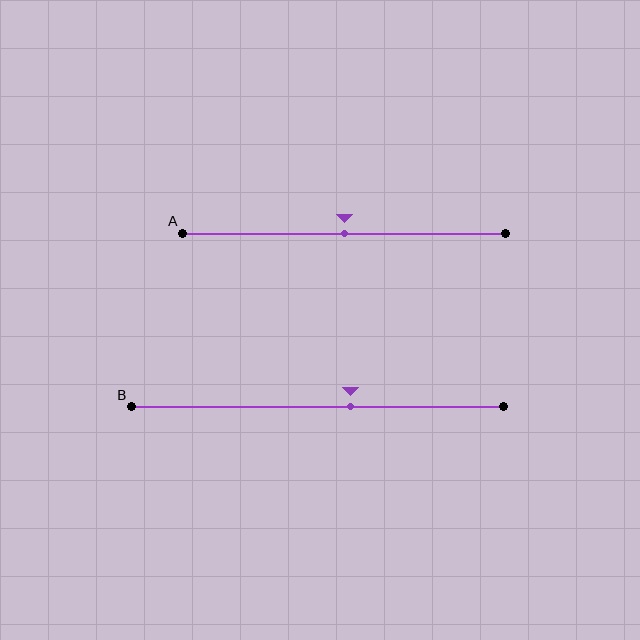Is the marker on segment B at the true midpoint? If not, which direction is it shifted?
No, the marker on segment B is shifted to the right by about 9% of the segment length.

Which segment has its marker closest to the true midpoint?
Segment A has its marker closest to the true midpoint.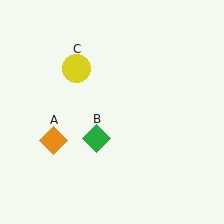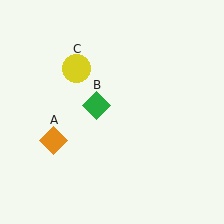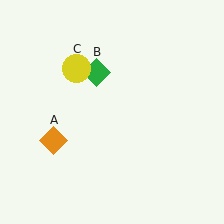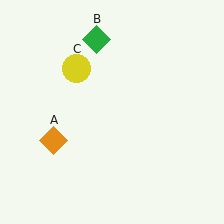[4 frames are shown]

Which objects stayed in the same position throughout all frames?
Orange diamond (object A) and yellow circle (object C) remained stationary.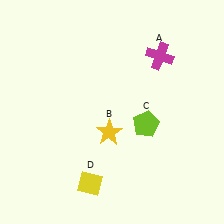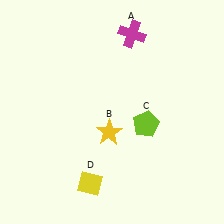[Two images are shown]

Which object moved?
The magenta cross (A) moved left.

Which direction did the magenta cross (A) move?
The magenta cross (A) moved left.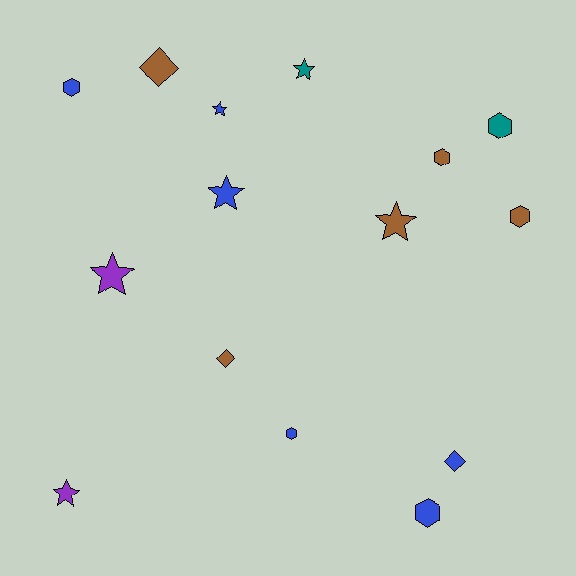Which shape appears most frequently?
Hexagon, with 6 objects.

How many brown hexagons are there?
There are 2 brown hexagons.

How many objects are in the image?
There are 15 objects.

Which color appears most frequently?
Blue, with 6 objects.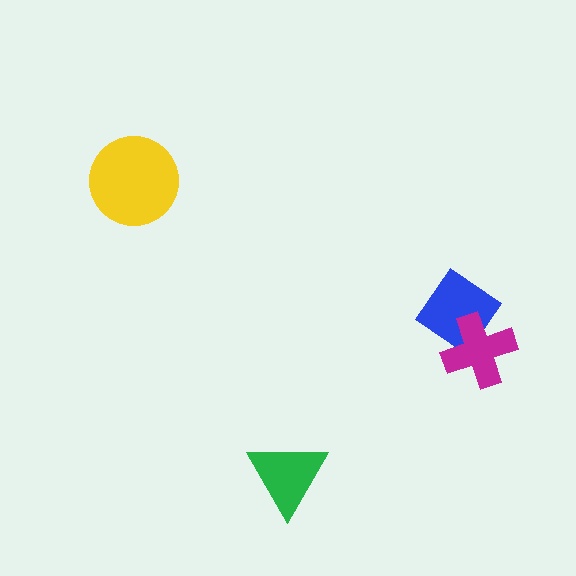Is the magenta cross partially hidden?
No, no other shape covers it.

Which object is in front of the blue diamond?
The magenta cross is in front of the blue diamond.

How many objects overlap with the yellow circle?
0 objects overlap with the yellow circle.